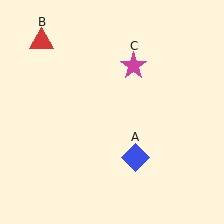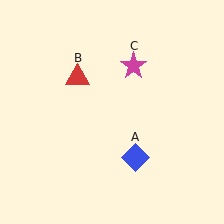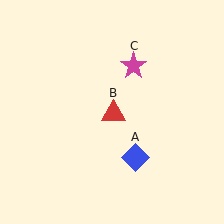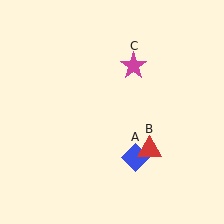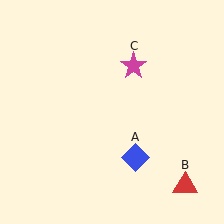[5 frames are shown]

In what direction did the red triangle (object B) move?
The red triangle (object B) moved down and to the right.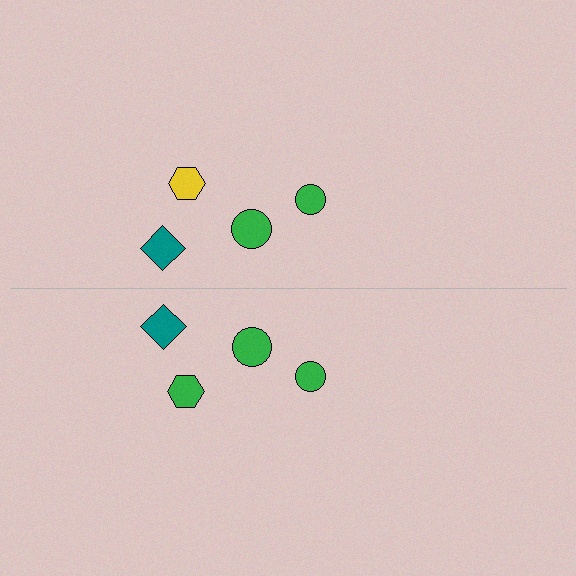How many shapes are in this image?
There are 8 shapes in this image.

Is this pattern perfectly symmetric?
No, the pattern is not perfectly symmetric. The green hexagon on the bottom side breaks the symmetry — its mirror counterpart is yellow.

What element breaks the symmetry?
The green hexagon on the bottom side breaks the symmetry — its mirror counterpart is yellow.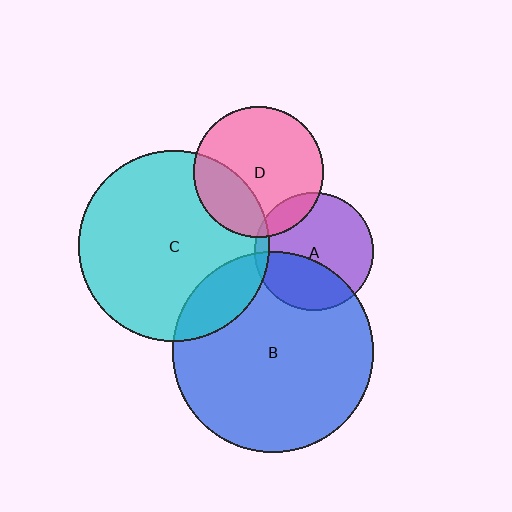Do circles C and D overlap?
Yes.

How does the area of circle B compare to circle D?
Approximately 2.4 times.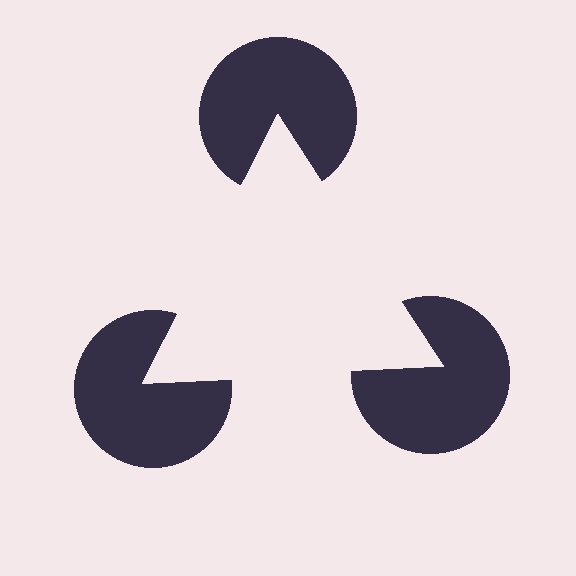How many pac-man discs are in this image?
There are 3 — one at each vertex of the illusory triangle.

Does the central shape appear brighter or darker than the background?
It typically appears slightly brighter than the background, even though no actual brightness change is drawn.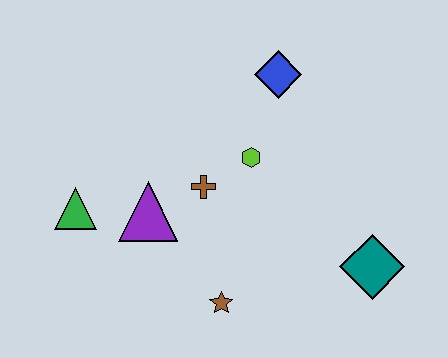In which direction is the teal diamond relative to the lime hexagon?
The teal diamond is to the right of the lime hexagon.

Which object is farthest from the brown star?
The blue diamond is farthest from the brown star.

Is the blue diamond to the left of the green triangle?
No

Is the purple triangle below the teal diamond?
No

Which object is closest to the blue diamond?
The lime hexagon is closest to the blue diamond.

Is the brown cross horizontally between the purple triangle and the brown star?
Yes